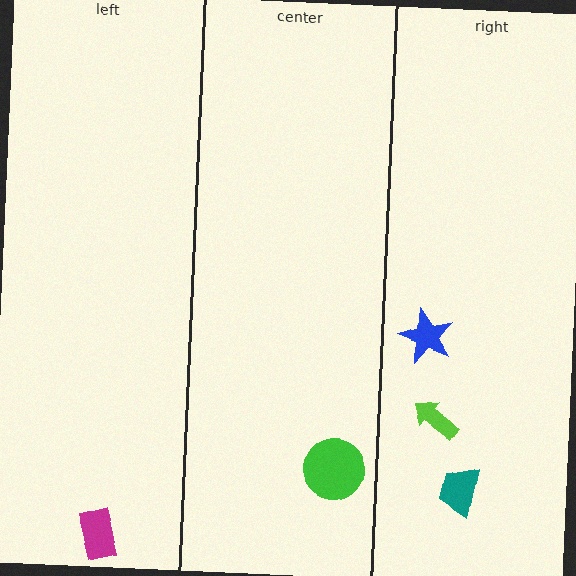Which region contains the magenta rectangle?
The left region.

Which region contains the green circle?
The center region.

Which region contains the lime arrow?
The right region.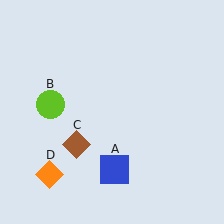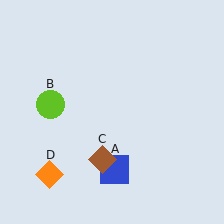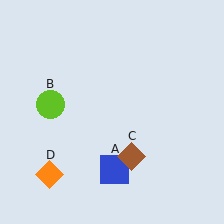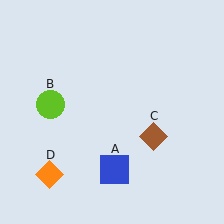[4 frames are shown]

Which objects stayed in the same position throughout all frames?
Blue square (object A) and lime circle (object B) and orange diamond (object D) remained stationary.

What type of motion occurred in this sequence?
The brown diamond (object C) rotated counterclockwise around the center of the scene.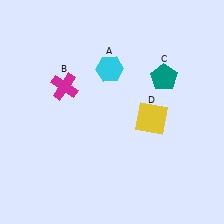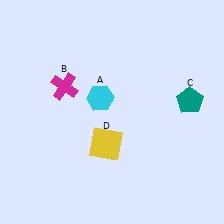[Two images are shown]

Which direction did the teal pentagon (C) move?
The teal pentagon (C) moved right.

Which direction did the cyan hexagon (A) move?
The cyan hexagon (A) moved down.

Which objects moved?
The objects that moved are: the cyan hexagon (A), the teal pentagon (C), the yellow square (D).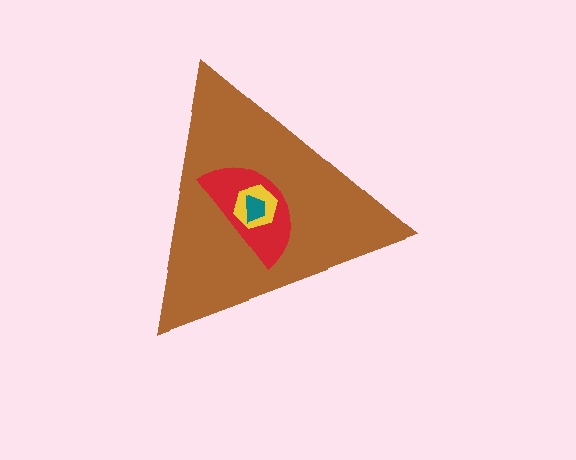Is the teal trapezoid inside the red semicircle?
Yes.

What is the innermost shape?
The teal trapezoid.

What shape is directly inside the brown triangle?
The red semicircle.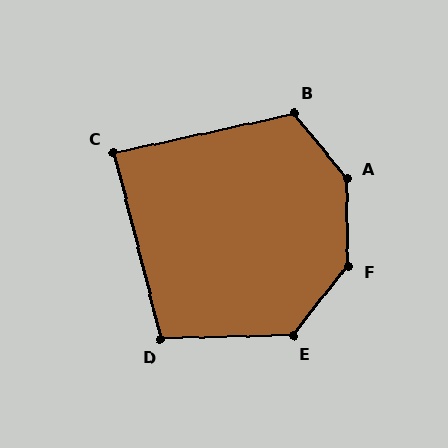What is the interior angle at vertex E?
Approximately 130 degrees (obtuse).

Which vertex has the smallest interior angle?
C, at approximately 88 degrees.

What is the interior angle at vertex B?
Approximately 117 degrees (obtuse).